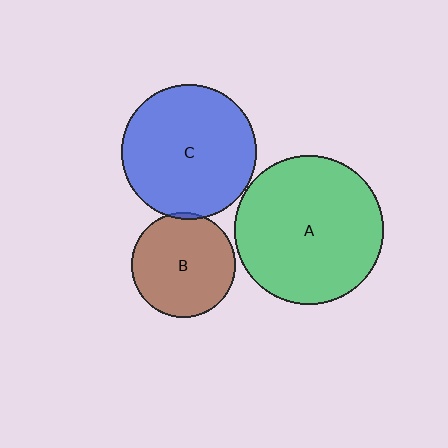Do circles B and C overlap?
Yes.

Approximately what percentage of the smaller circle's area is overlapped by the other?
Approximately 5%.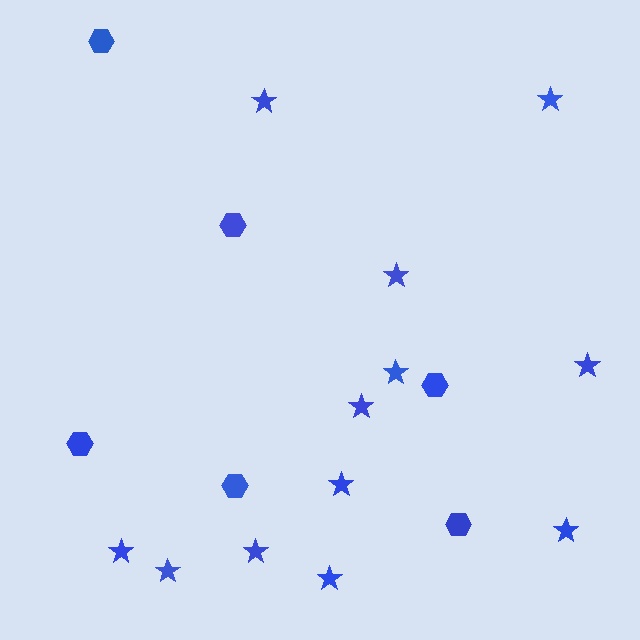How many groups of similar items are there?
There are 2 groups: one group of hexagons (6) and one group of stars (12).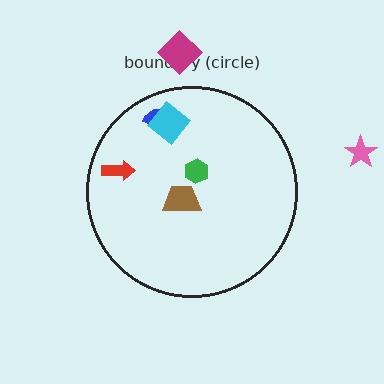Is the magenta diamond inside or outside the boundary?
Outside.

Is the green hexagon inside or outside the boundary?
Inside.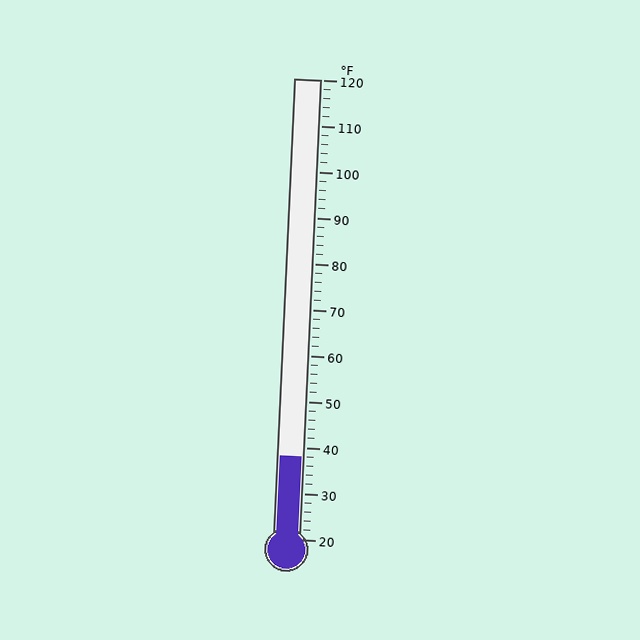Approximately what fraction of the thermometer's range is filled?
The thermometer is filled to approximately 20% of its range.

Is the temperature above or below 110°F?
The temperature is below 110°F.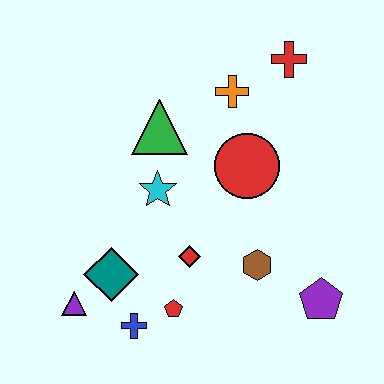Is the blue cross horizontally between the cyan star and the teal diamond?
Yes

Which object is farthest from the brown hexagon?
The red cross is farthest from the brown hexagon.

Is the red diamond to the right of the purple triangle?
Yes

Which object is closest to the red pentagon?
The blue cross is closest to the red pentagon.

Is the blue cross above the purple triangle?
No